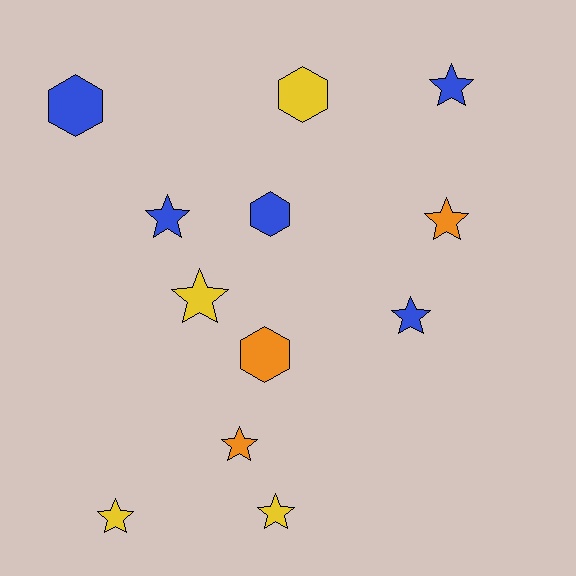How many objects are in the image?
There are 12 objects.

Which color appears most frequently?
Blue, with 5 objects.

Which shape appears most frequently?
Star, with 8 objects.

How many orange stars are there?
There are 2 orange stars.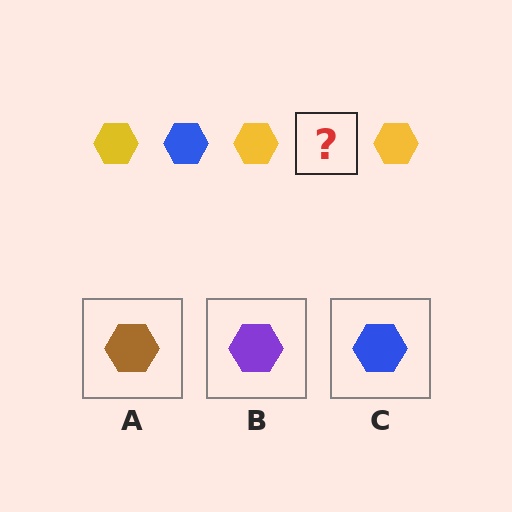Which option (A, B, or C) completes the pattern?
C.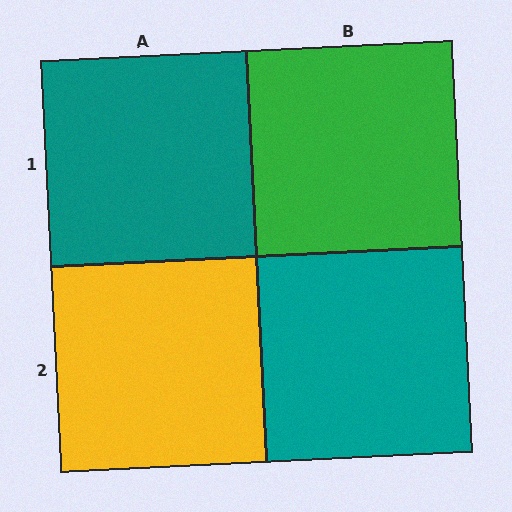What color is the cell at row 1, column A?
Teal.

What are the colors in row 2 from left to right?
Yellow, teal.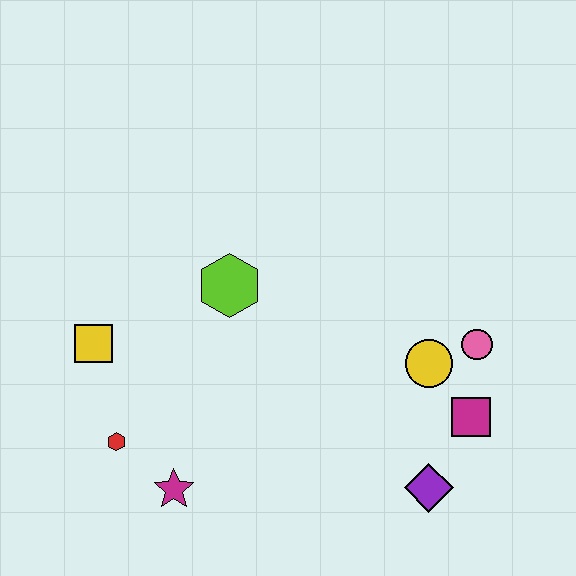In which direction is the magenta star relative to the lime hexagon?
The magenta star is below the lime hexagon.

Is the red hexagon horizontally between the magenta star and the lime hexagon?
No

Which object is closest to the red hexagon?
The magenta star is closest to the red hexagon.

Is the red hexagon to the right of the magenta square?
No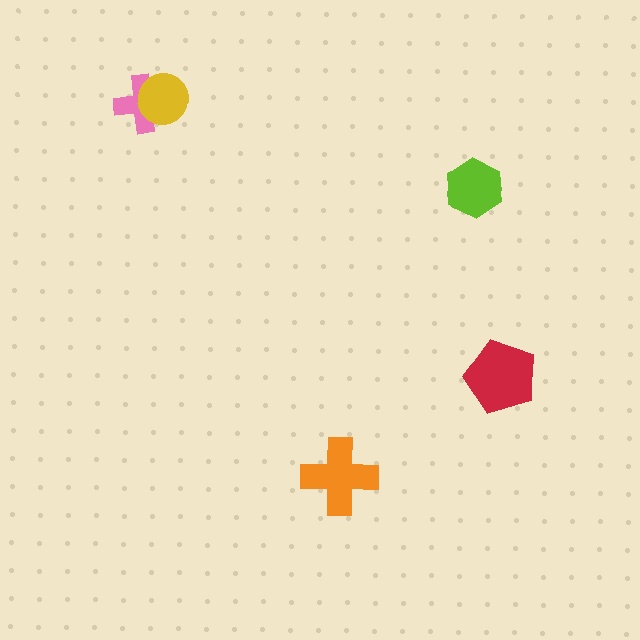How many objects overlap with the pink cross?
1 object overlaps with the pink cross.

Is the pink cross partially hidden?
Yes, it is partially covered by another shape.